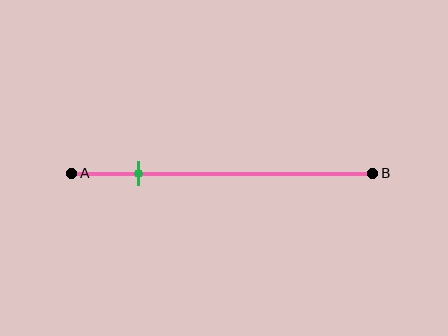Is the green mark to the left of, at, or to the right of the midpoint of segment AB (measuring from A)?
The green mark is to the left of the midpoint of segment AB.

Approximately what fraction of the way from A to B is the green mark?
The green mark is approximately 20% of the way from A to B.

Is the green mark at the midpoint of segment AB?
No, the mark is at about 20% from A, not at the 50% midpoint.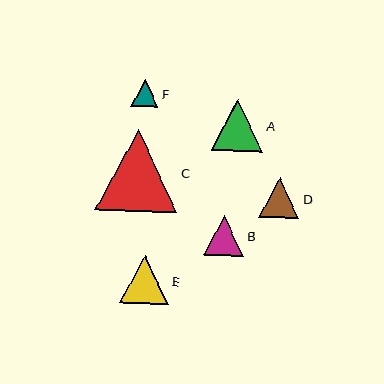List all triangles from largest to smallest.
From largest to smallest: C, A, E, B, D, F.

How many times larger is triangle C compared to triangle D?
Triangle C is approximately 2.0 times the size of triangle D.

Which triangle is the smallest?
Triangle F is the smallest with a size of approximately 27 pixels.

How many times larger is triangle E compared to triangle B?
Triangle E is approximately 1.2 times the size of triangle B.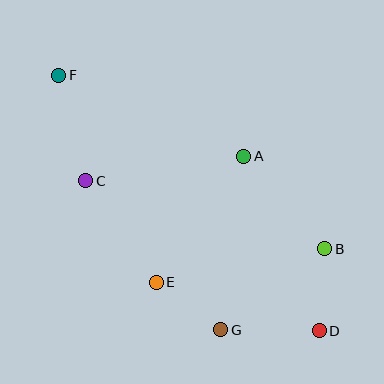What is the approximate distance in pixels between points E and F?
The distance between E and F is approximately 229 pixels.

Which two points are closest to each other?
Points E and G are closest to each other.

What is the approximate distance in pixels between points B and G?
The distance between B and G is approximately 132 pixels.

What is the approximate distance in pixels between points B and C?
The distance between B and C is approximately 249 pixels.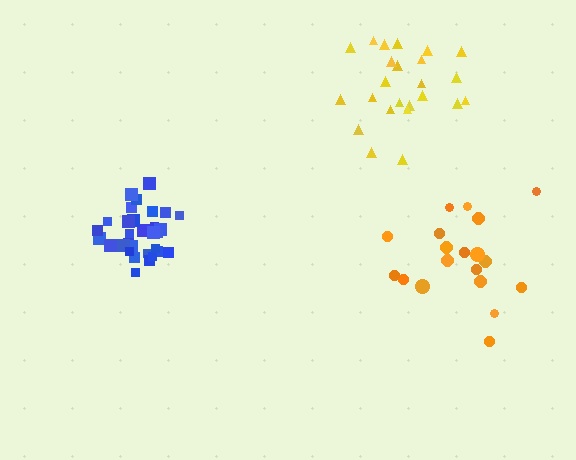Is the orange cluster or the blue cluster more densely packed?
Blue.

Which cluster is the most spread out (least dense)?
Orange.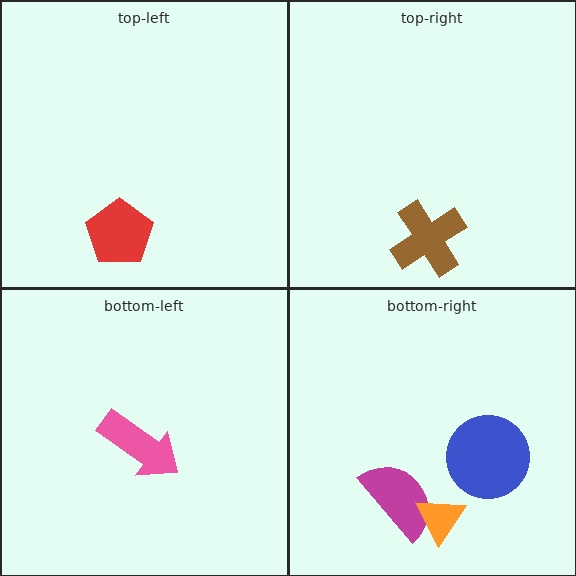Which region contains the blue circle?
The bottom-right region.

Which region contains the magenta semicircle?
The bottom-right region.